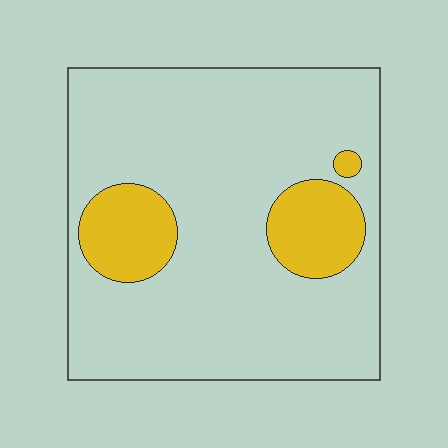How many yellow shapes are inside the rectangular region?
3.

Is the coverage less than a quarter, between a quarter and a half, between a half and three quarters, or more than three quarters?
Less than a quarter.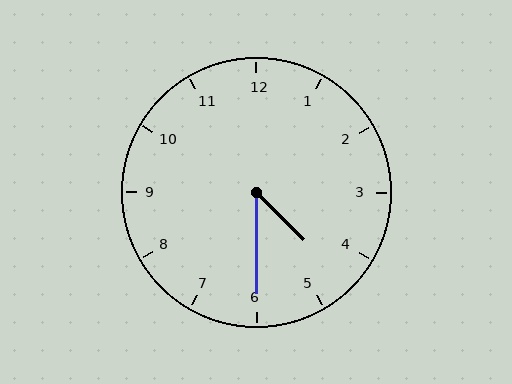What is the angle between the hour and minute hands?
Approximately 45 degrees.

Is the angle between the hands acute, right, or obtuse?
It is acute.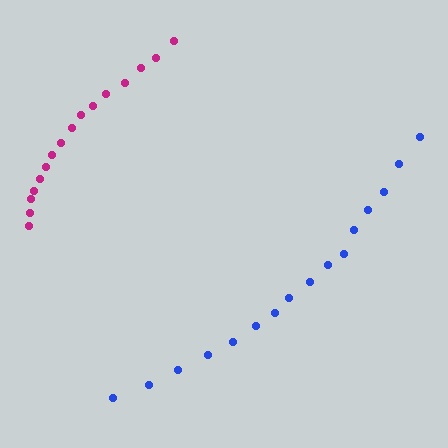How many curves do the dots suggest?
There are 2 distinct paths.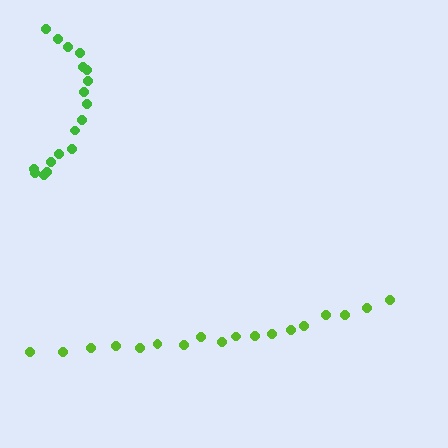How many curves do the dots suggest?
There are 2 distinct paths.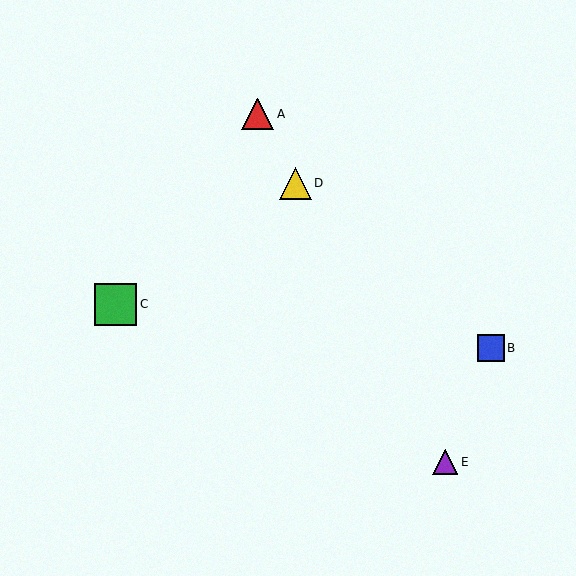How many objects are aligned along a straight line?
3 objects (A, D, E) are aligned along a straight line.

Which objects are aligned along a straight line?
Objects A, D, E are aligned along a straight line.